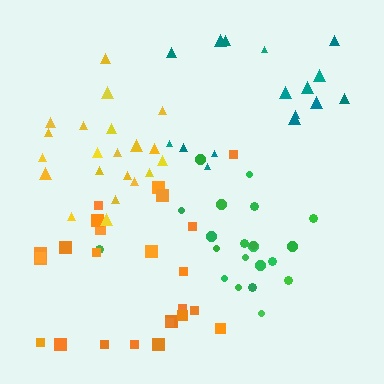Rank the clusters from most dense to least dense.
green, yellow, orange, teal.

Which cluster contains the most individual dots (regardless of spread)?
Orange (25).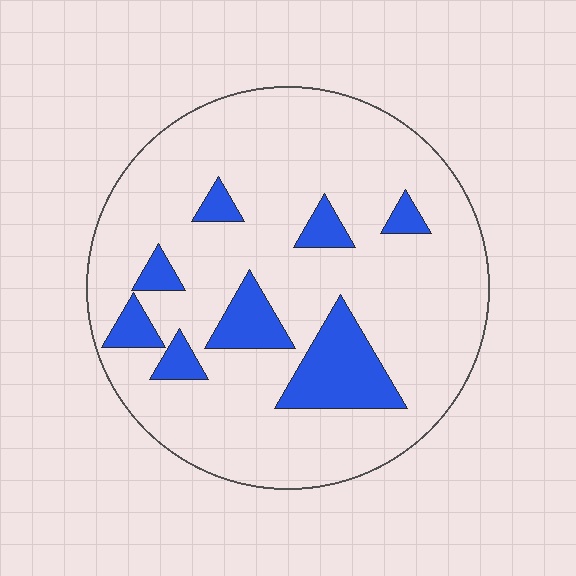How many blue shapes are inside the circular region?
8.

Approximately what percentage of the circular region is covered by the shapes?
Approximately 15%.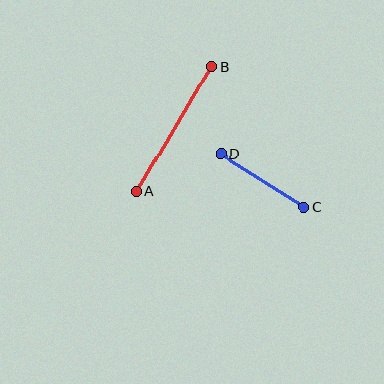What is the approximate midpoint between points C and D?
The midpoint is at approximately (262, 180) pixels.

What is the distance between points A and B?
The distance is approximately 145 pixels.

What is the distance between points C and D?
The distance is approximately 99 pixels.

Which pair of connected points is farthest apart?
Points A and B are farthest apart.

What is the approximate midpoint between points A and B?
The midpoint is at approximately (174, 129) pixels.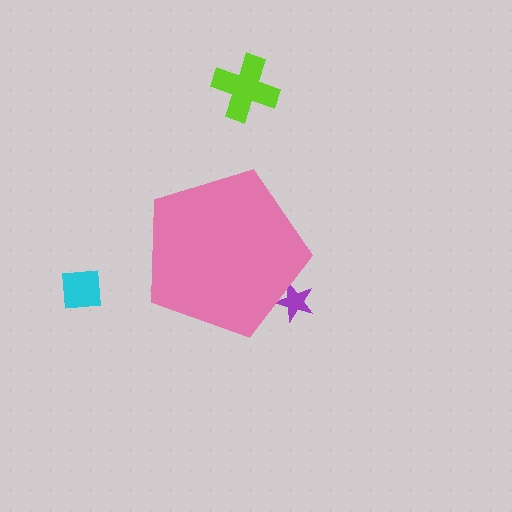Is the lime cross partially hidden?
No, the lime cross is fully visible.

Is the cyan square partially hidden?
No, the cyan square is fully visible.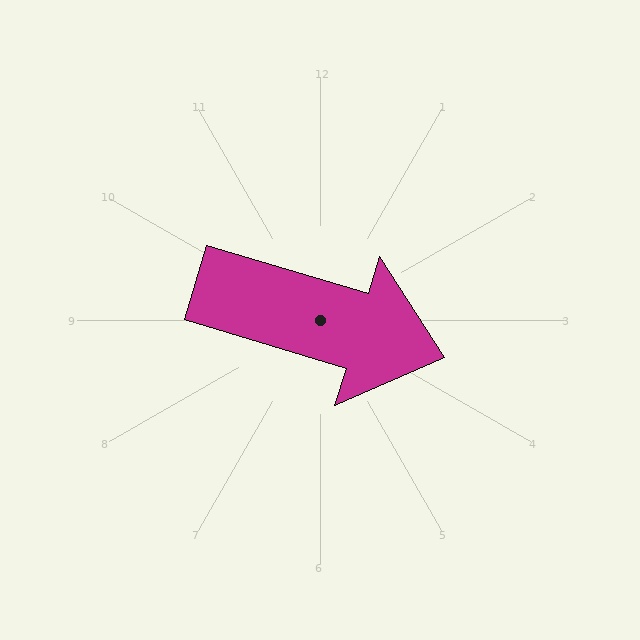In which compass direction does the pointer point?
East.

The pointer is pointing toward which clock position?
Roughly 4 o'clock.